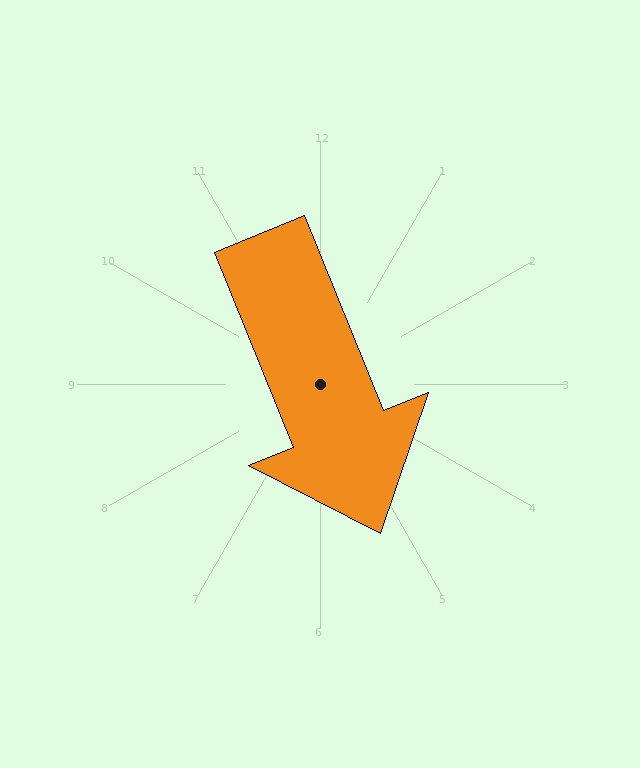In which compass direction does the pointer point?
South.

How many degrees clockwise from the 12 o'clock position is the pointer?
Approximately 158 degrees.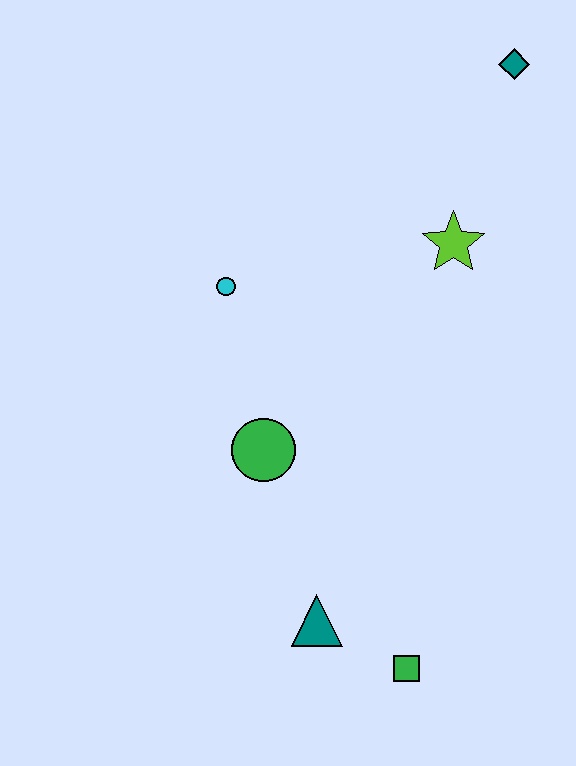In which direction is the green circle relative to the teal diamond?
The green circle is below the teal diamond.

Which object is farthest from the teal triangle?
The teal diamond is farthest from the teal triangle.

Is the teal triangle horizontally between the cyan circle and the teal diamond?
Yes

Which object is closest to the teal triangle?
The green square is closest to the teal triangle.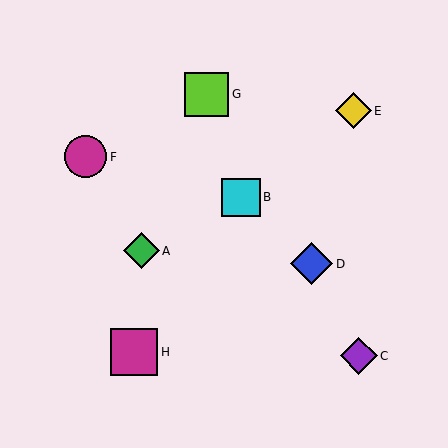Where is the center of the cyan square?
The center of the cyan square is at (241, 197).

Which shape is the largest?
The magenta square (labeled H) is the largest.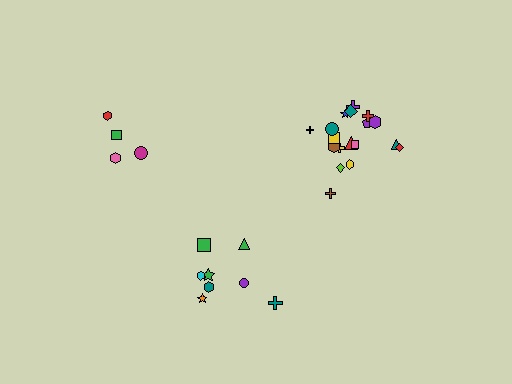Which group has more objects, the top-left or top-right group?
The top-right group.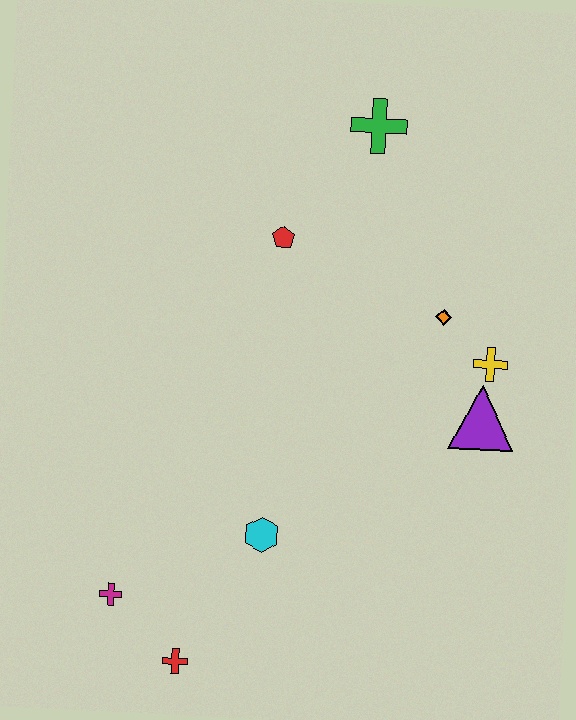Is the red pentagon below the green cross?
Yes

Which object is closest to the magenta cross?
The red cross is closest to the magenta cross.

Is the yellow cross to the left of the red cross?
No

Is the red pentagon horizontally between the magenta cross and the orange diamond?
Yes